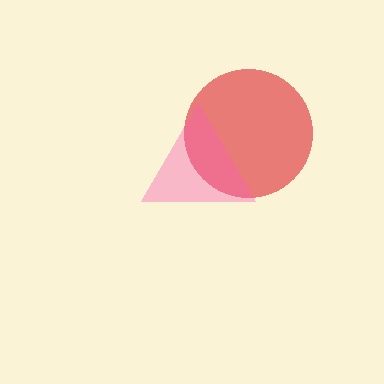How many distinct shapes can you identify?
There are 2 distinct shapes: a red circle, a pink triangle.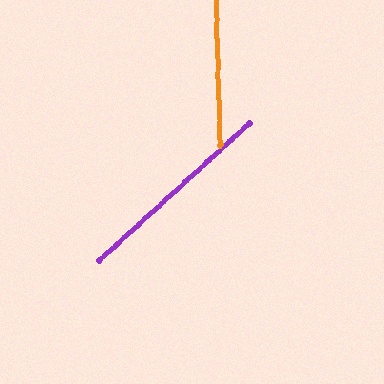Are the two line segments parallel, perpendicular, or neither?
Neither parallel nor perpendicular — they differ by about 49°.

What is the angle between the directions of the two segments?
Approximately 49 degrees.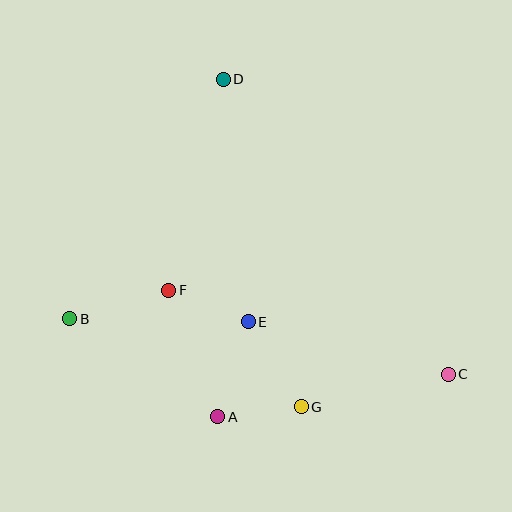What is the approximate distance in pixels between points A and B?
The distance between A and B is approximately 177 pixels.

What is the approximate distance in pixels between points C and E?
The distance between C and E is approximately 207 pixels.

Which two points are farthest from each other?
Points B and C are farthest from each other.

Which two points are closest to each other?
Points A and G are closest to each other.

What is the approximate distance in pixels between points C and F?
The distance between C and F is approximately 292 pixels.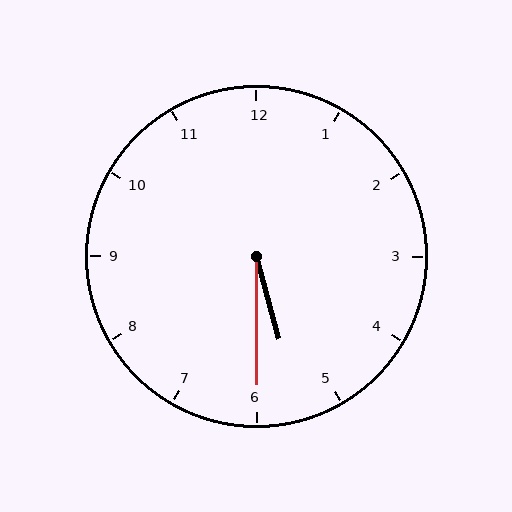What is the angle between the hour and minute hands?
Approximately 15 degrees.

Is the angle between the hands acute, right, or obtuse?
It is acute.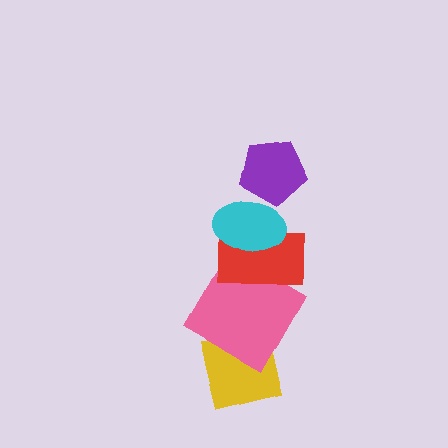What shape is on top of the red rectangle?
The cyan ellipse is on top of the red rectangle.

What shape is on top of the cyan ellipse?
The purple pentagon is on top of the cyan ellipse.